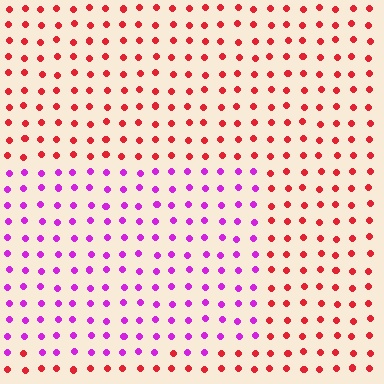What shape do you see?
I see a rectangle.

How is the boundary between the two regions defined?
The boundary is defined purely by a slight shift in hue (about 59 degrees). Spacing, size, and orientation are identical on both sides.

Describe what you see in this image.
The image is filled with small red elements in a uniform arrangement. A rectangle-shaped region is visible where the elements are tinted to a slightly different hue, forming a subtle color boundary.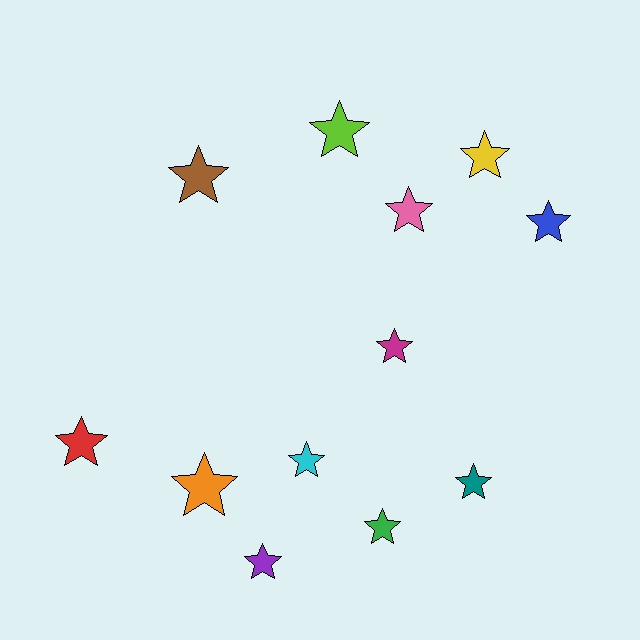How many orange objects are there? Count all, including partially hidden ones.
There is 1 orange object.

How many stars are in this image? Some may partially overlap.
There are 12 stars.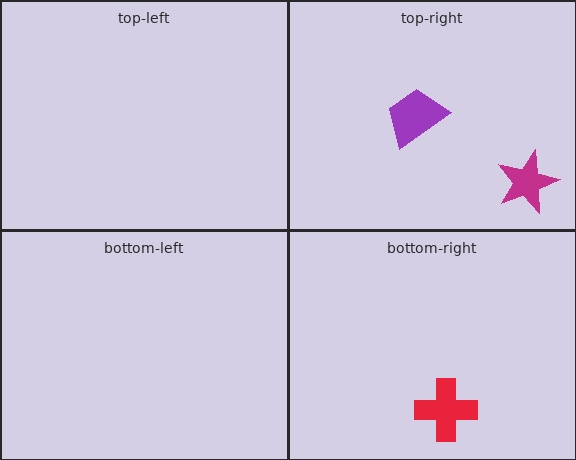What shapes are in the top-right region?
The magenta star, the purple trapezoid.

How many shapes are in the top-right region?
2.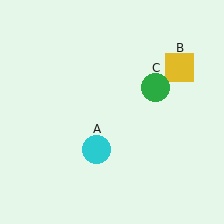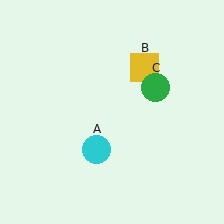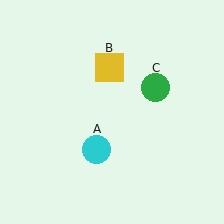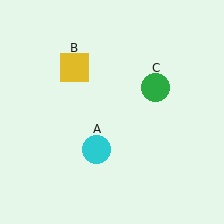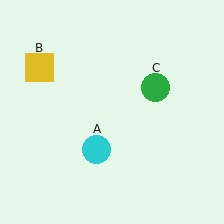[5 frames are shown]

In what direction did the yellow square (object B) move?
The yellow square (object B) moved left.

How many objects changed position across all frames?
1 object changed position: yellow square (object B).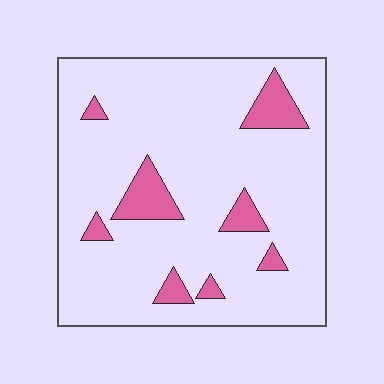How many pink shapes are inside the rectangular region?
8.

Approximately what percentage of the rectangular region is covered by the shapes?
Approximately 10%.